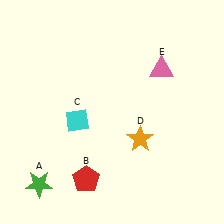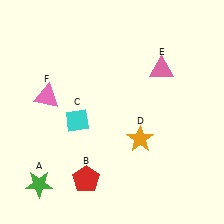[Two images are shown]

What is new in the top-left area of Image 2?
A pink triangle (F) was added in the top-left area of Image 2.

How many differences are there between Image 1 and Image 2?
There is 1 difference between the two images.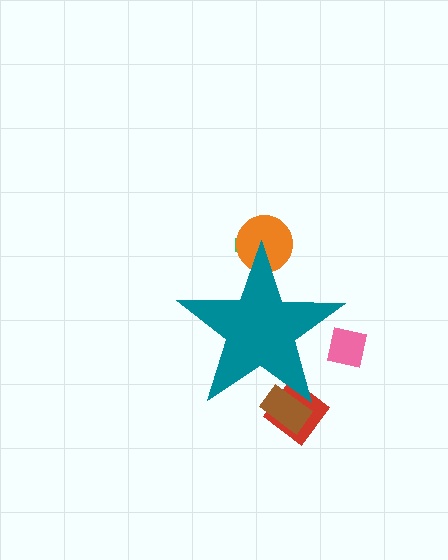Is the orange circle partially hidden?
Yes, the orange circle is partially hidden behind the teal star.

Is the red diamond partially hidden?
Yes, the red diamond is partially hidden behind the teal star.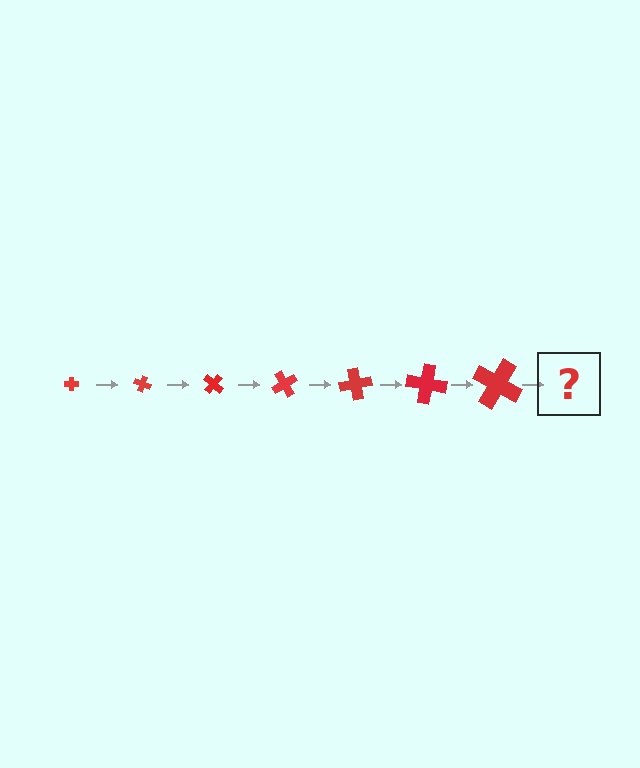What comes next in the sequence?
The next element should be a cross, larger than the previous one and rotated 140 degrees from the start.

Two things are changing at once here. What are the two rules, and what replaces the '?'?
The two rules are that the cross grows larger each step and it rotates 20 degrees each step. The '?' should be a cross, larger than the previous one and rotated 140 degrees from the start.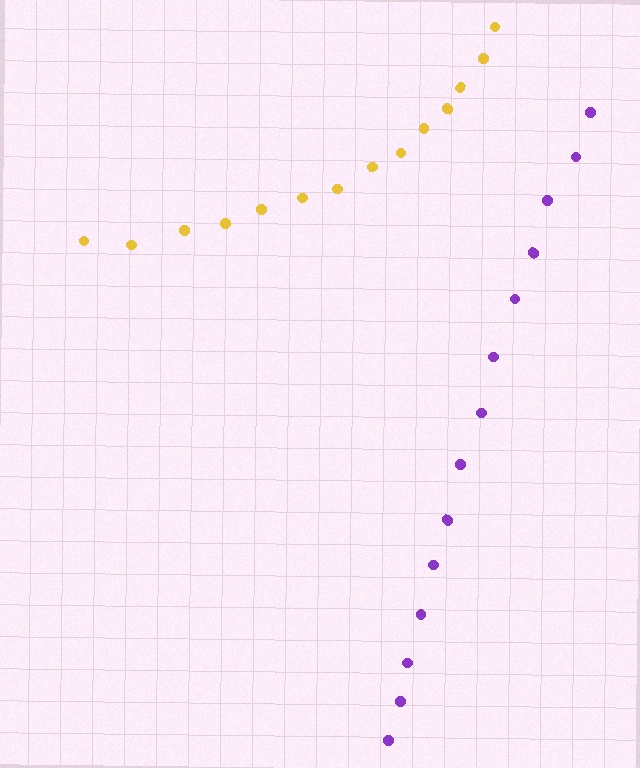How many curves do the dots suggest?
There are 2 distinct paths.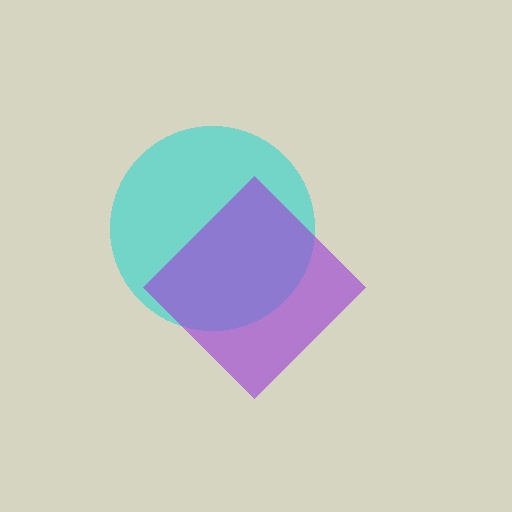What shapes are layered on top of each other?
The layered shapes are: a cyan circle, a purple diamond.